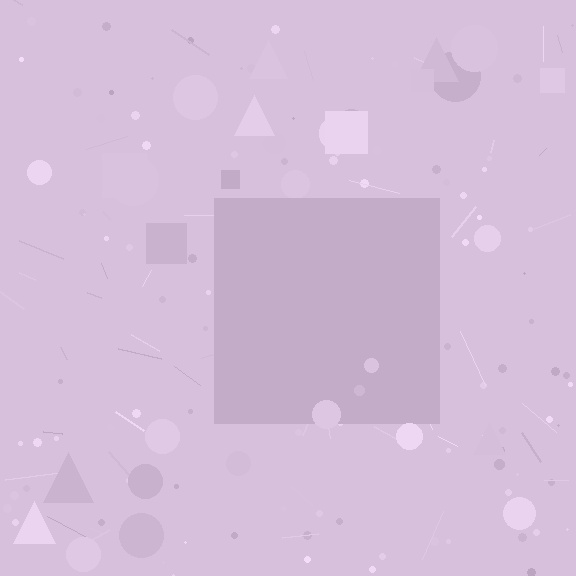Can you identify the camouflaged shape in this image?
The camouflaged shape is a square.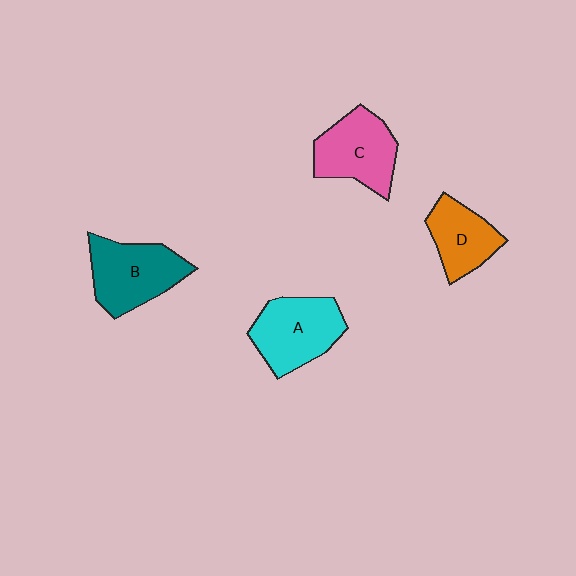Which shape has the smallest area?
Shape D (orange).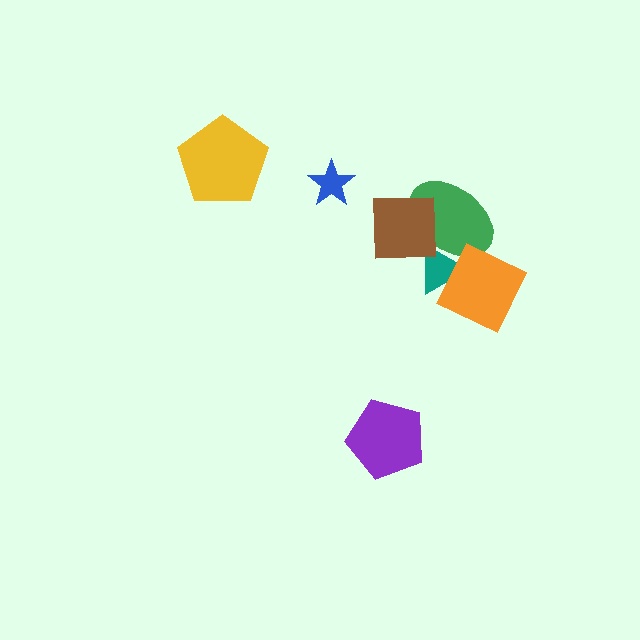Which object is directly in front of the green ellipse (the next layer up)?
The orange diamond is directly in front of the green ellipse.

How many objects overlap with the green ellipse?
3 objects overlap with the green ellipse.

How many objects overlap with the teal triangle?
3 objects overlap with the teal triangle.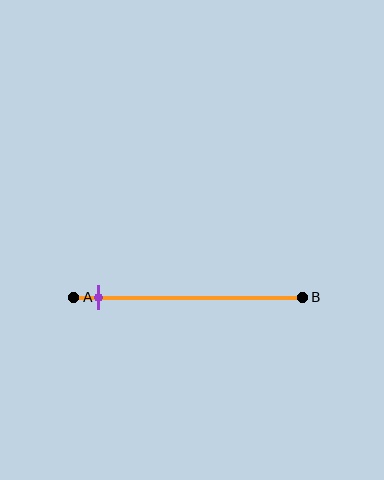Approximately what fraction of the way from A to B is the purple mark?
The purple mark is approximately 10% of the way from A to B.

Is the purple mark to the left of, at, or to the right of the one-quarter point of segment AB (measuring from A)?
The purple mark is to the left of the one-quarter point of segment AB.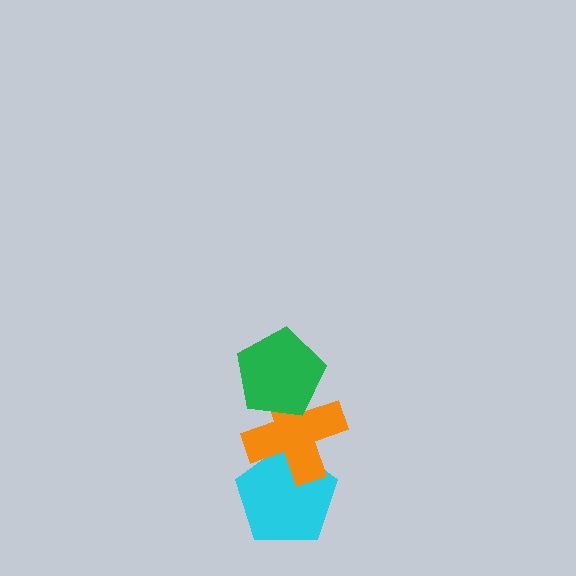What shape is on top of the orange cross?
The green pentagon is on top of the orange cross.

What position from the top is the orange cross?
The orange cross is 2nd from the top.